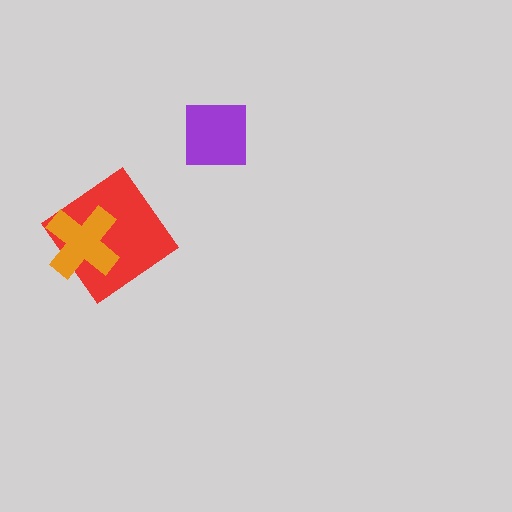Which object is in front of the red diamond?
The orange cross is in front of the red diamond.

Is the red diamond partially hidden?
Yes, it is partially covered by another shape.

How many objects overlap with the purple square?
0 objects overlap with the purple square.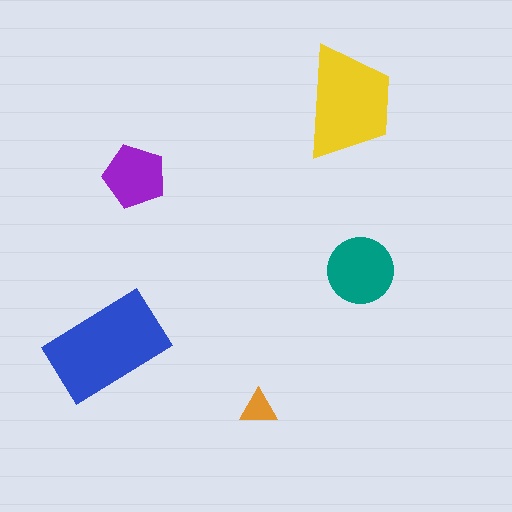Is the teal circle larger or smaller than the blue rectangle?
Smaller.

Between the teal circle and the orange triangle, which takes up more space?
The teal circle.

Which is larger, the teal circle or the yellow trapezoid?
The yellow trapezoid.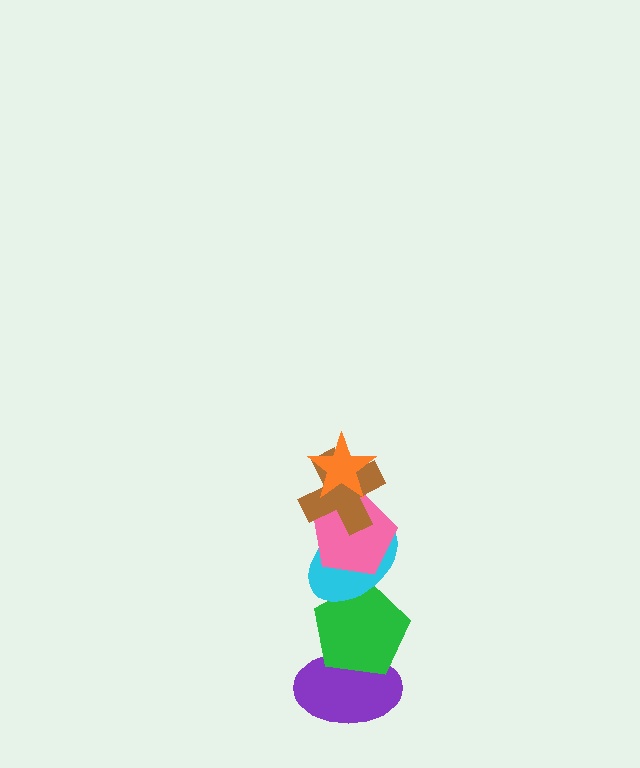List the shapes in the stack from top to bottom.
From top to bottom: the orange star, the brown cross, the pink pentagon, the cyan ellipse, the green pentagon, the purple ellipse.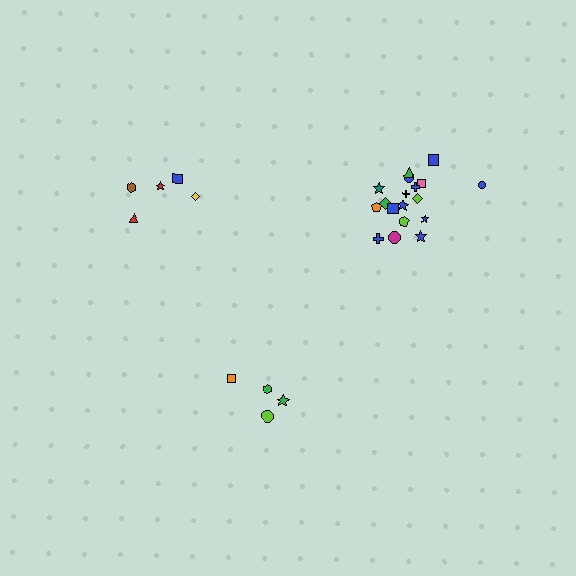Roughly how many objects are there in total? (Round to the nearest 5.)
Roughly 25 objects in total.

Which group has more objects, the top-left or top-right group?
The top-right group.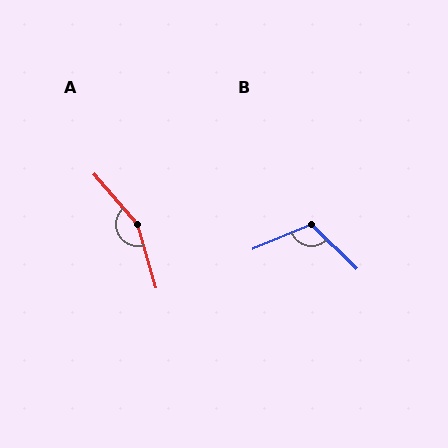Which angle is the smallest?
B, at approximately 112 degrees.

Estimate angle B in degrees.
Approximately 112 degrees.